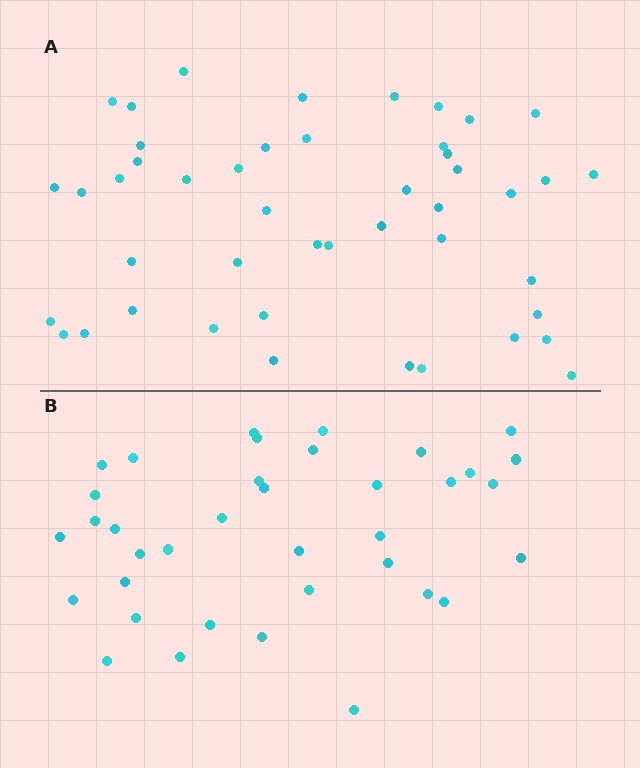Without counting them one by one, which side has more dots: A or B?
Region A (the top region) has more dots.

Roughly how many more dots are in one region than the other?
Region A has roughly 8 or so more dots than region B.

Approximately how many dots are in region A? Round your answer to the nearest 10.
About 50 dots. (The exact count is 46, which rounds to 50.)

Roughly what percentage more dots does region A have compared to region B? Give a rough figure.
About 25% more.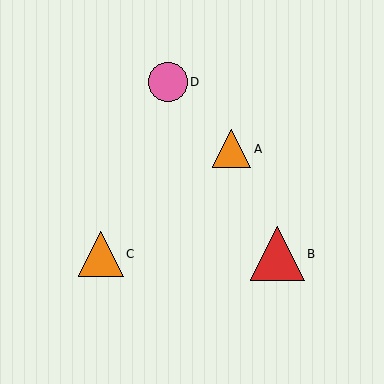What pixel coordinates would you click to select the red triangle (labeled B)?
Click at (277, 254) to select the red triangle B.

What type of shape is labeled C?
Shape C is an orange triangle.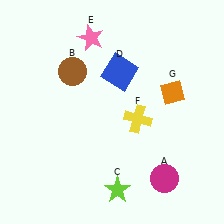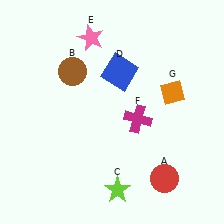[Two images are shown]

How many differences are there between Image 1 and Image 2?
There are 2 differences between the two images.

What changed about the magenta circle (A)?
In Image 1, A is magenta. In Image 2, it changed to red.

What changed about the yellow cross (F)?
In Image 1, F is yellow. In Image 2, it changed to magenta.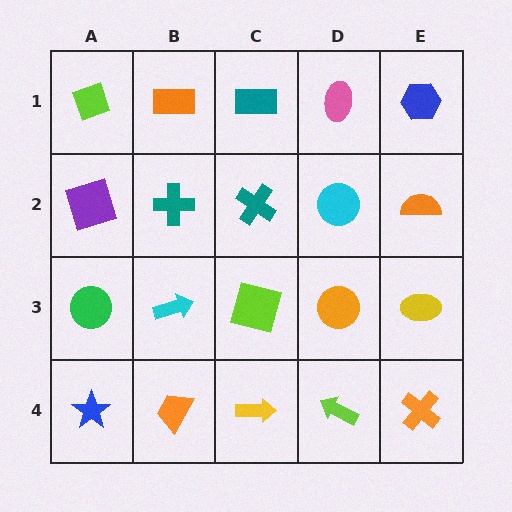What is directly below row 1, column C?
A teal cross.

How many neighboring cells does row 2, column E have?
3.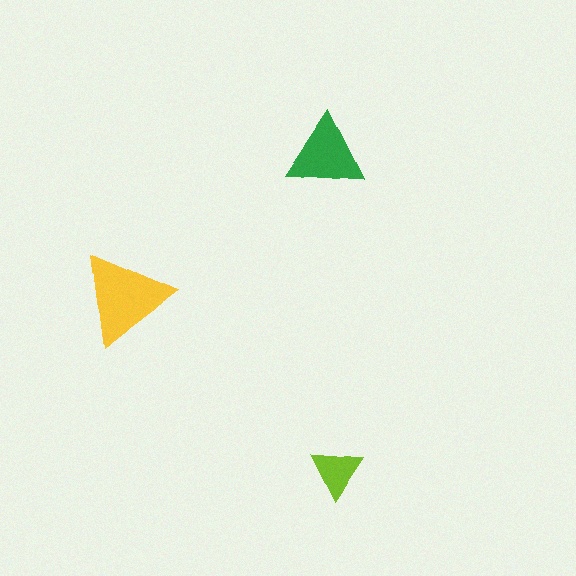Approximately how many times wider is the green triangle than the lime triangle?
About 1.5 times wider.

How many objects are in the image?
There are 3 objects in the image.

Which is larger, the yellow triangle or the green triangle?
The yellow one.